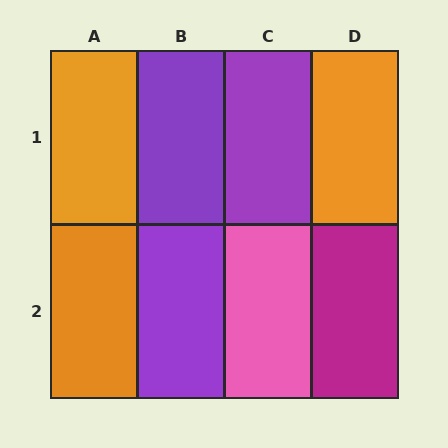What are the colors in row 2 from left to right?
Orange, purple, pink, magenta.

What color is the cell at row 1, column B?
Purple.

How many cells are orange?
3 cells are orange.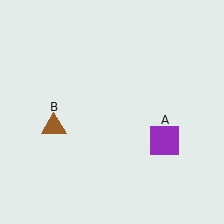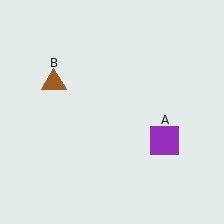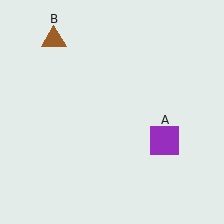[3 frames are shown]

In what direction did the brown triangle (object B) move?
The brown triangle (object B) moved up.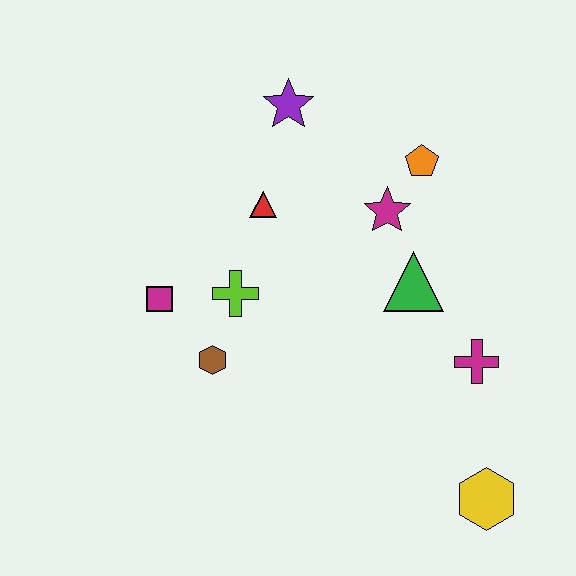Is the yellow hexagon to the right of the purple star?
Yes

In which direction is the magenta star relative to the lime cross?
The magenta star is to the right of the lime cross.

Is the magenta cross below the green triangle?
Yes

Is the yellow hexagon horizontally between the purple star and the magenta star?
No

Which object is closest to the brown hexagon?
The lime cross is closest to the brown hexagon.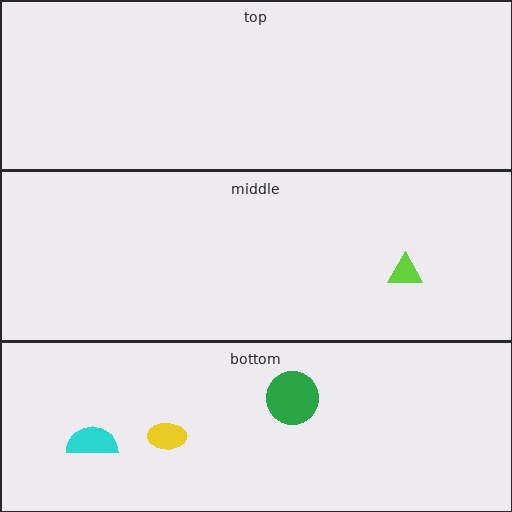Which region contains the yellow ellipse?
The bottom region.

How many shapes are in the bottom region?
3.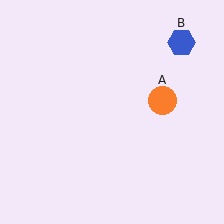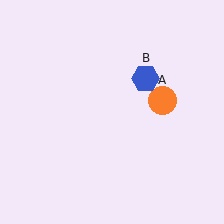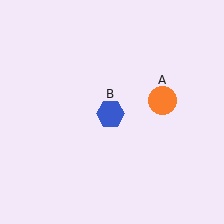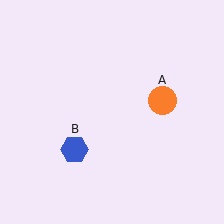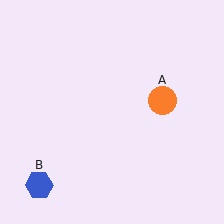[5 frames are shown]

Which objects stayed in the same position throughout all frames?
Orange circle (object A) remained stationary.